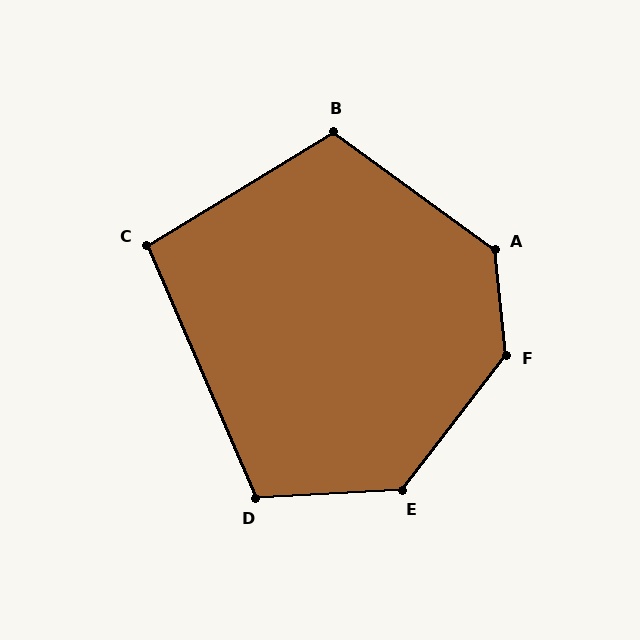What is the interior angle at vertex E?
Approximately 130 degrees (obtuse).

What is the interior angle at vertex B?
Approximately 113 degrees (obtuse).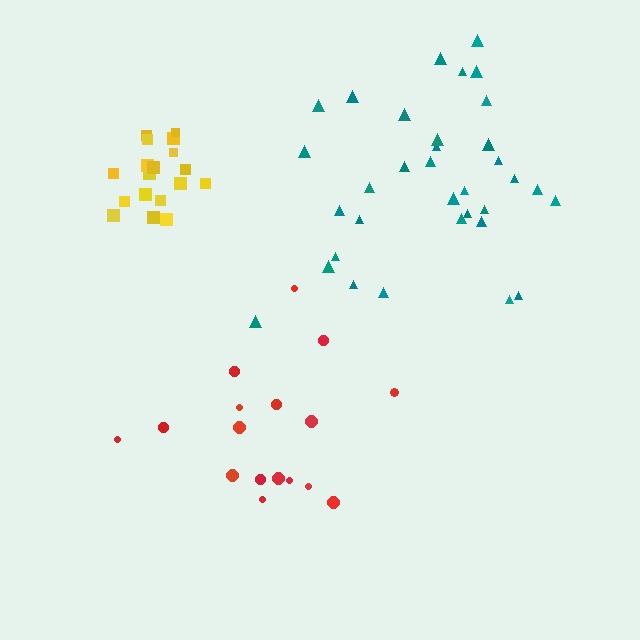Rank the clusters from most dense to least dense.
yellow, teal, red.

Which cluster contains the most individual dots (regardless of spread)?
Teal (34).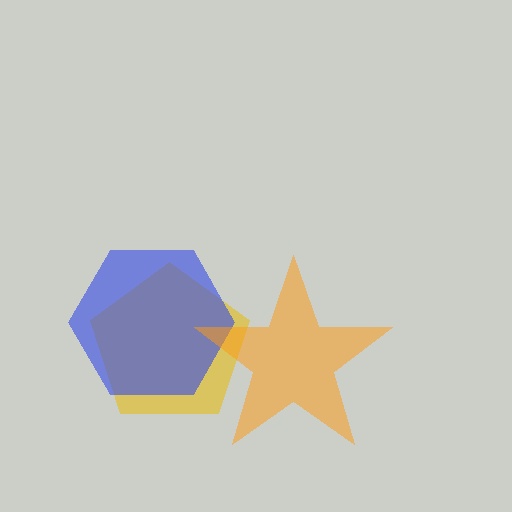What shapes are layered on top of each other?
The layered shapes are: a yellow pentagon, a blue hexagon, an orange star.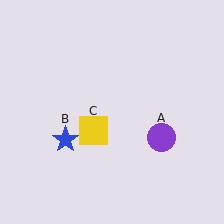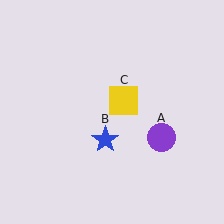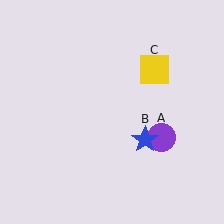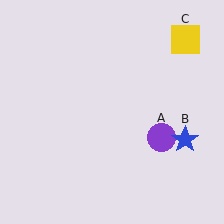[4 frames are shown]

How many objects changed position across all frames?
2 objects changed position: blue star (object B), yellow square (object C).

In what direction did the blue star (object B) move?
The blue star (object B) moved right.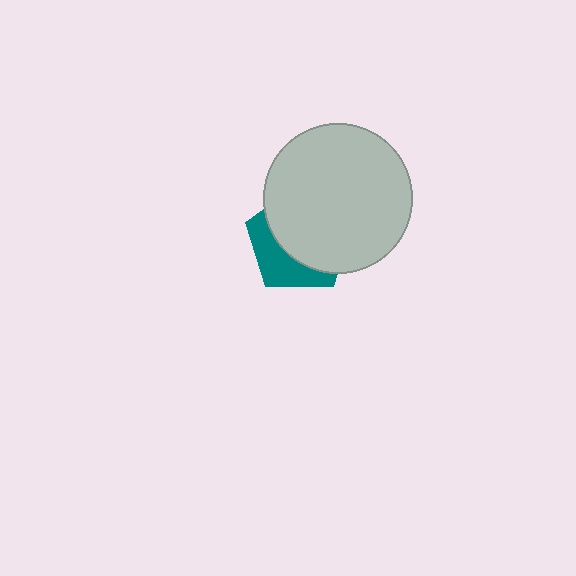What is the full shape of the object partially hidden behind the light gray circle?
The partially hidden object is a teal pentagon.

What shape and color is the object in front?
The object in front is a light gray circle.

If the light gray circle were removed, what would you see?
You would see the complete teal pentagon.